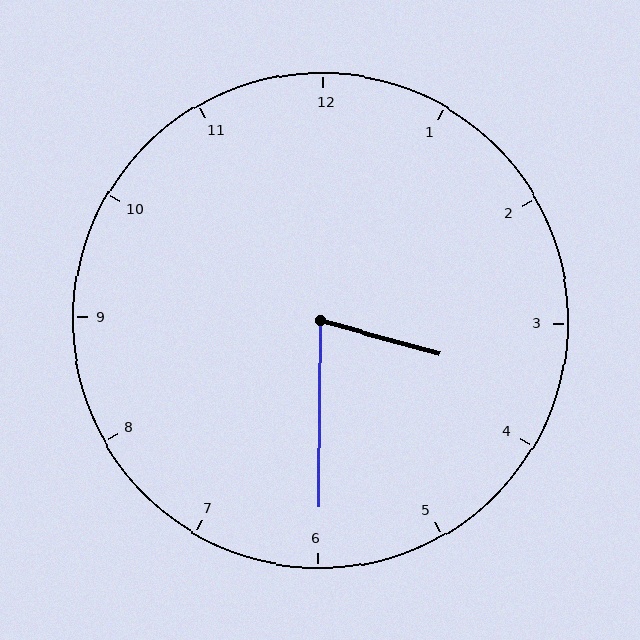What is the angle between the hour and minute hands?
Approximately 75 degrees.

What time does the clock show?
3:30.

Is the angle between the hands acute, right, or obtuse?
It is acute.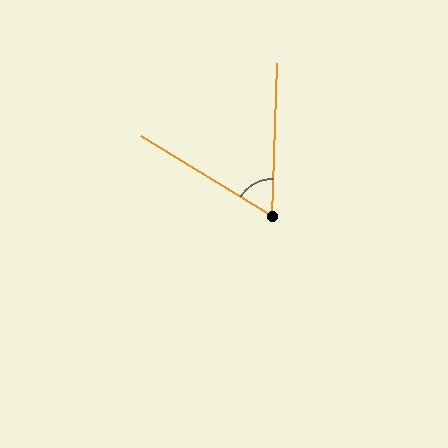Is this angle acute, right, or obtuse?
It is acute.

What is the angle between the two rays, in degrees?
Approximately 60 degrees.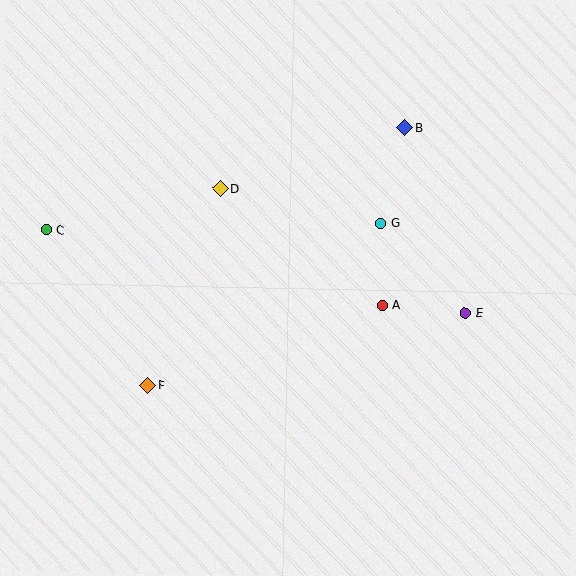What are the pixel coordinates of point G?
Point G is at (381, 223).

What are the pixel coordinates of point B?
Point B is at (405, 128).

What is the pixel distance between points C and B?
The distance between C and B is 373 pixels.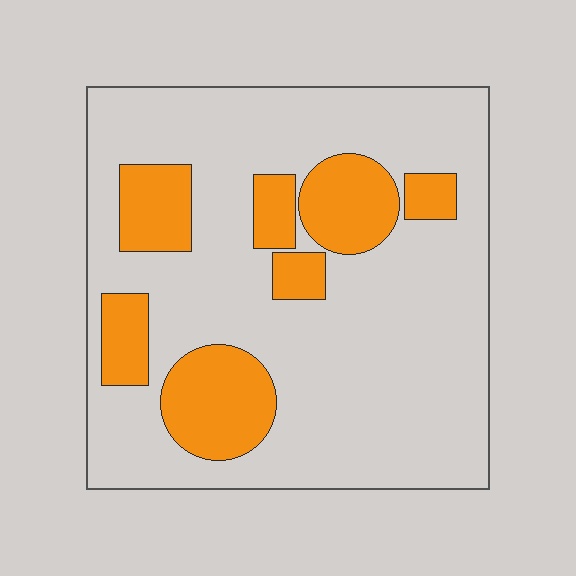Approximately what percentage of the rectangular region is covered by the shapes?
Approximately 25%.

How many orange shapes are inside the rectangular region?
7.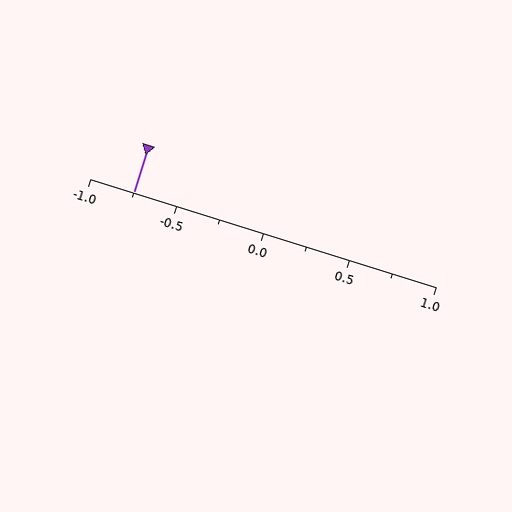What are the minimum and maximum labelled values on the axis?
The axis runs from -1.0 to 1.0.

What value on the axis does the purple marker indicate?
The marker indicates approximately -0.75.